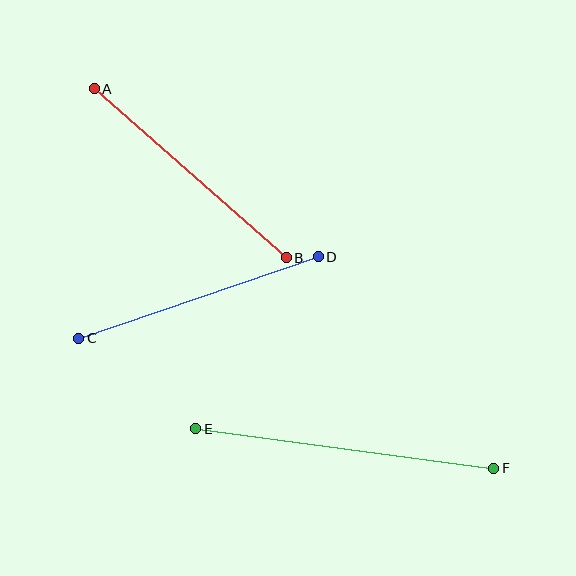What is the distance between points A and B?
The distance is approximately 256 pixels.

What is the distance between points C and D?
The distance is approximately 253 pixels.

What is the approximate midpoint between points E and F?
The midpoint is at approximately (345, 449) pixels.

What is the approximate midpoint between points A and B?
The midpoint is at approximately (190, 173) pixels.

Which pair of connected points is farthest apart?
Points E and F are farthest apart.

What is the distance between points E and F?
The distance is approximately 301 pixels.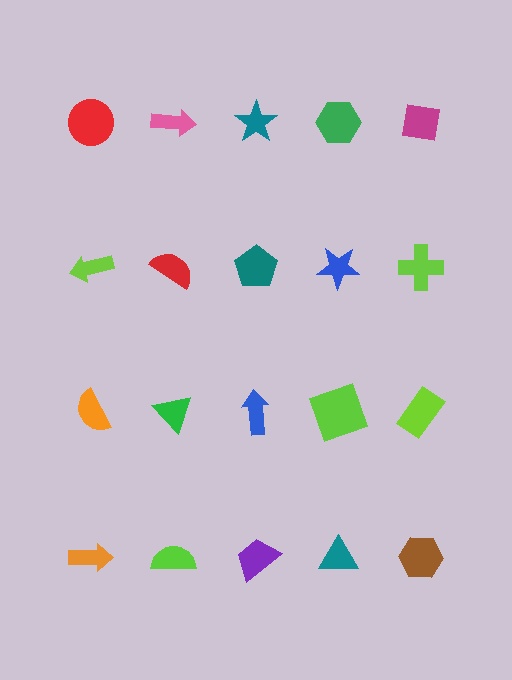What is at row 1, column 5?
A magenta square.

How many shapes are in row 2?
5 shapes.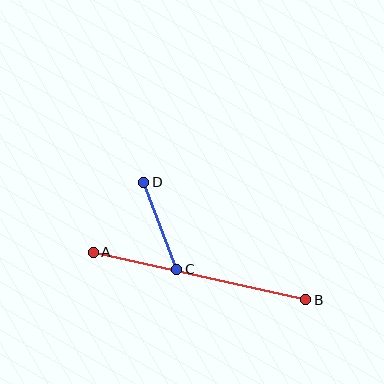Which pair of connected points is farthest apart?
Points A and B are farthest apart.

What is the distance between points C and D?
The distance is approximately 93 pixels.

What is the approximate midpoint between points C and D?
The midpoint is at approximately (160, 226) pixels.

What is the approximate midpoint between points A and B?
The midpoint is at approximately (200, 276) pixels.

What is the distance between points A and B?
The distance is approximately 218 pixels.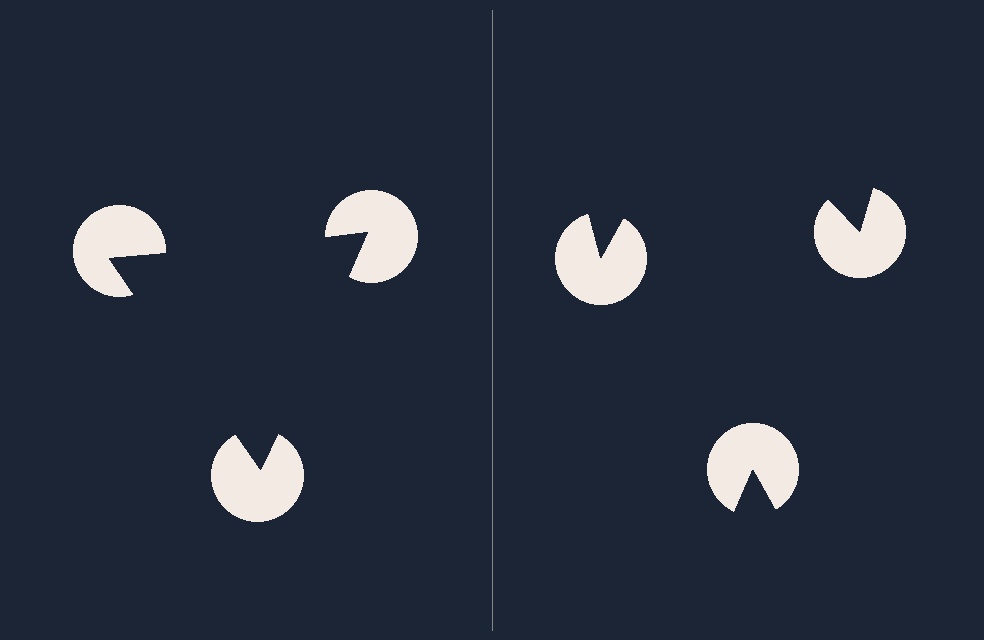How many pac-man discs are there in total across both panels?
6 — 3 on each side.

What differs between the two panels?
The pac-man discs are positioned identically on both sides; only the wedge orientations differ. On the left they align to a triangle; on the right they are misaligned.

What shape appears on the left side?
An illusory triangle.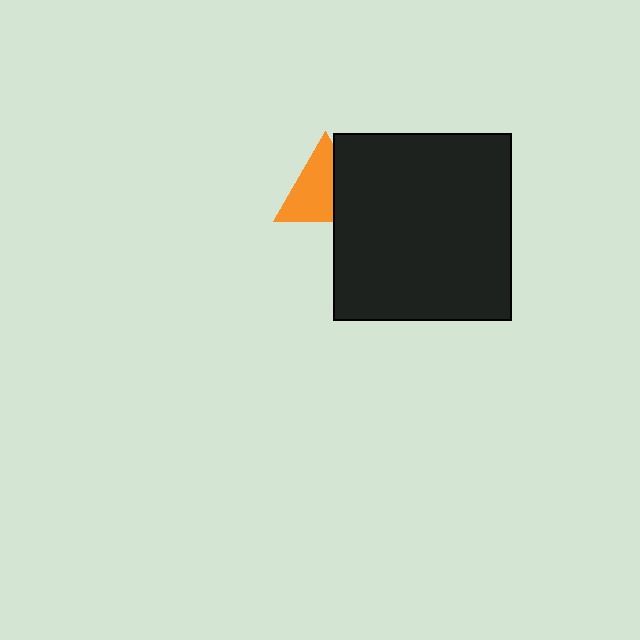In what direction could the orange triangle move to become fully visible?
The orange triangle could move left. That would shift it out from behind the black rectangle entirely.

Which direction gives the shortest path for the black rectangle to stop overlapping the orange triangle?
Moving right gives the shortest separation.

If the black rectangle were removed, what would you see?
You would see the complete orange triangle.